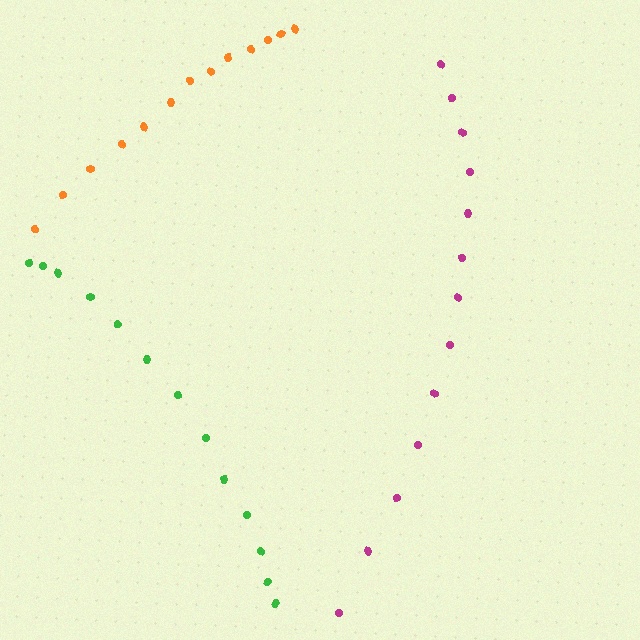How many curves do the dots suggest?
There are 3 distinct paths.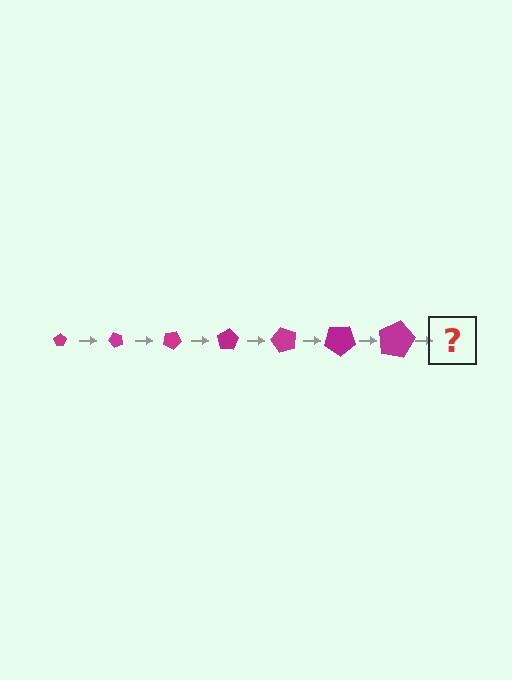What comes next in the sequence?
The next element should be a pentagon, larger than the previous one and rotated 350 degrees from the start.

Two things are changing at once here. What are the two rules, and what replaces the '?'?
The two rules are that the pentagon grows larger each step and it rotates 50 degrees each step. The '?' should be a pentagon, larger than the previous one and rotated 350 degrees from the start.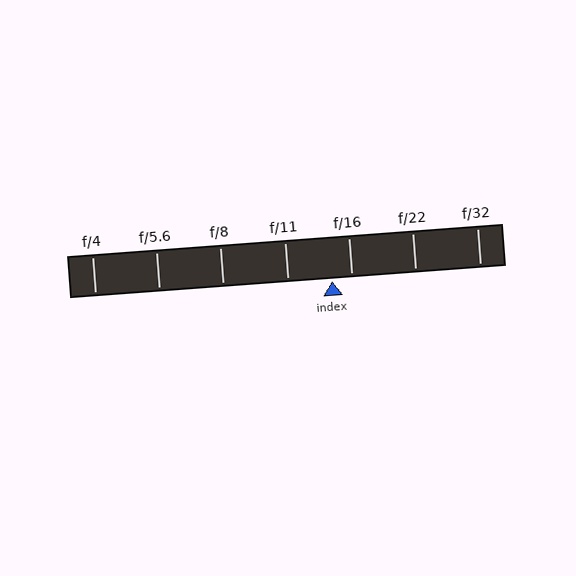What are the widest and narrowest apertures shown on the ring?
The widest aperture shown is f/4 and the narrowest is f/32.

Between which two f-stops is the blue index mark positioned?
The index mark is between f/11 and f/16.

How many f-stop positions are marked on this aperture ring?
There are 7 f-stop positions marked.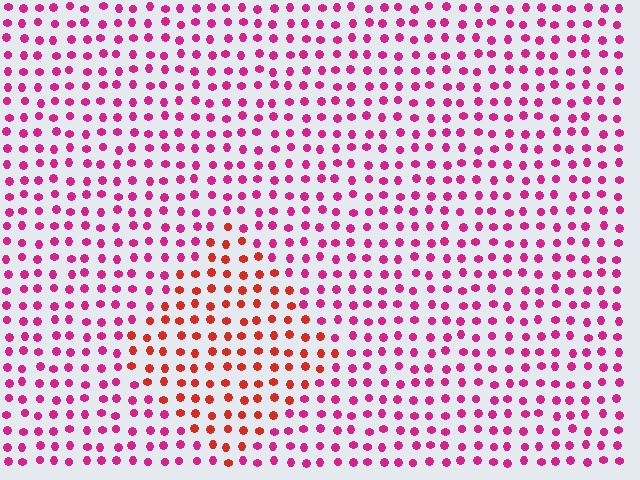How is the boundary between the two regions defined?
The boundary is defined purely by a slight shift in hue (about 39 degrees). Spacing, size, and orientation are identical on both sides.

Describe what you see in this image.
The image is filled with small magenta elements in a uniform arrangement. A diamond-shaped region is visible where the elements are tinted to a slightly different hue, forming a subtle color boundary.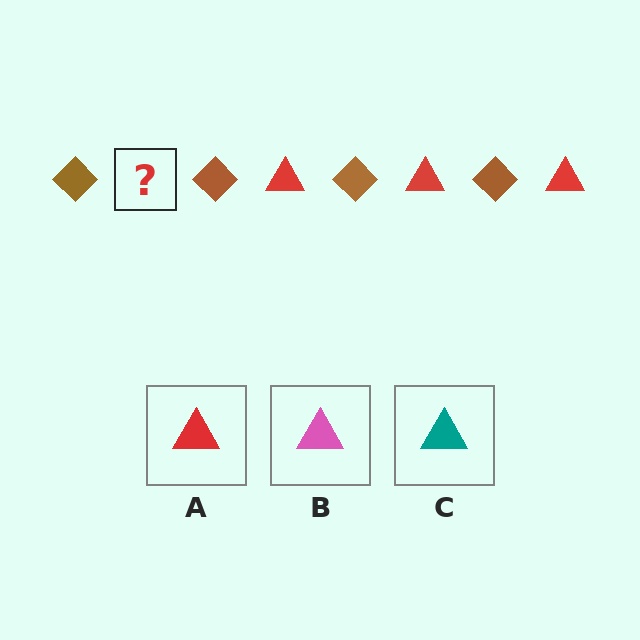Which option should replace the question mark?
Option A.